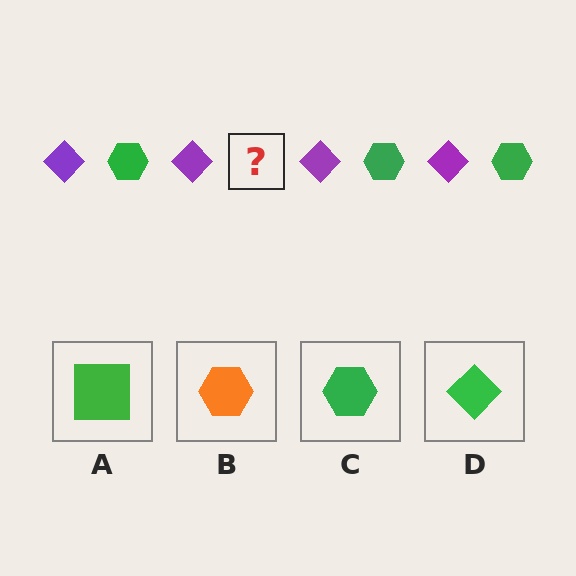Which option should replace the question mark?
Option C.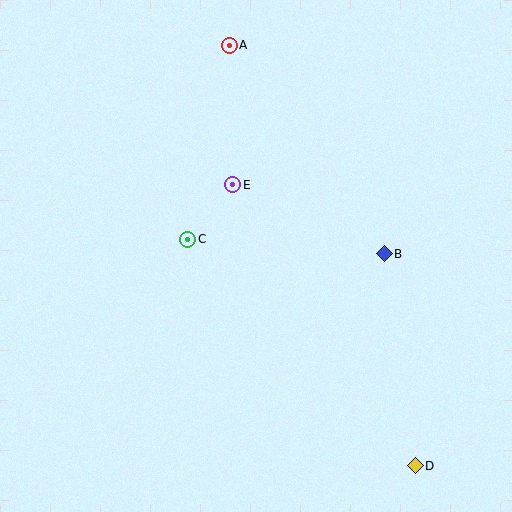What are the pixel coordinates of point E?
Point E is at (233, 185).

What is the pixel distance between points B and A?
The distance between B and A is 260 pixels.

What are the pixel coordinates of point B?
Point B is at (384, 254).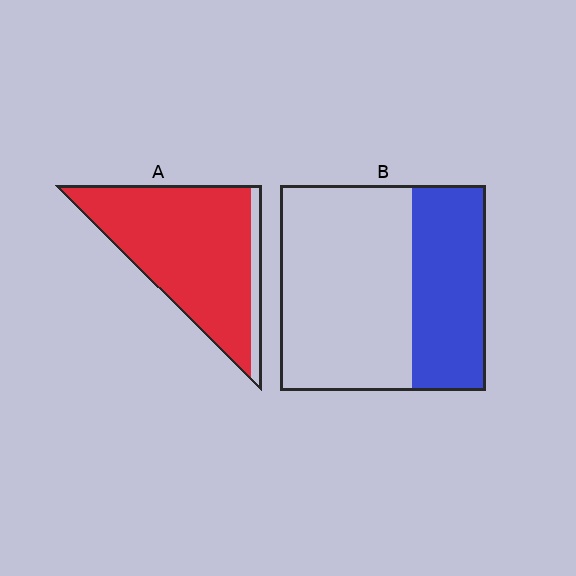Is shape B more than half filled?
No.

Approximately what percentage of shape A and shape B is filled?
A is approximately 90% and B is approximately 35%.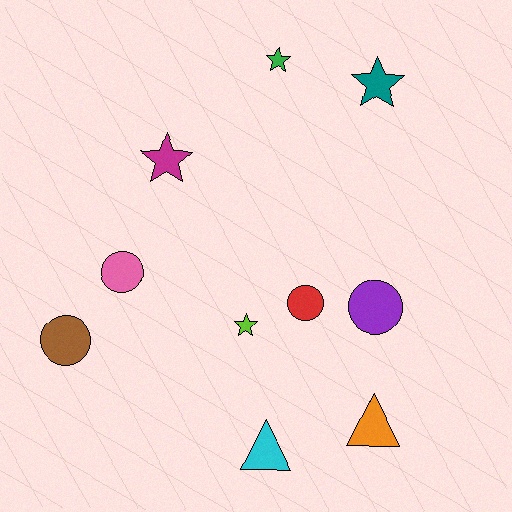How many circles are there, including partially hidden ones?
There are 4 circles.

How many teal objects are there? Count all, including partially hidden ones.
There is 1 teal object.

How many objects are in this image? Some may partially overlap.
There are 10 objects.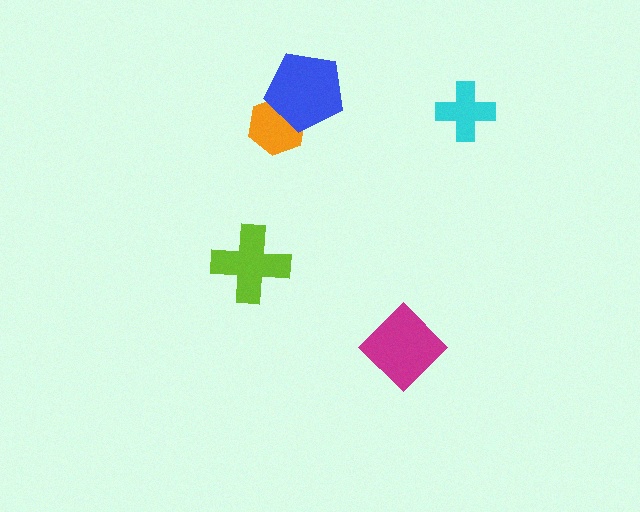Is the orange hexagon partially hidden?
Yes, it is partially covered by another shape.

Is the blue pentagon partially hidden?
No, no other shape covers it.